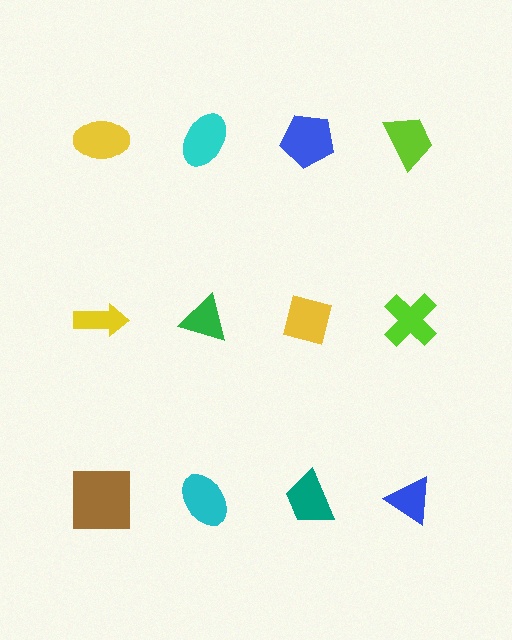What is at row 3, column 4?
A blue triangle.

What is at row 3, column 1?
A brown square.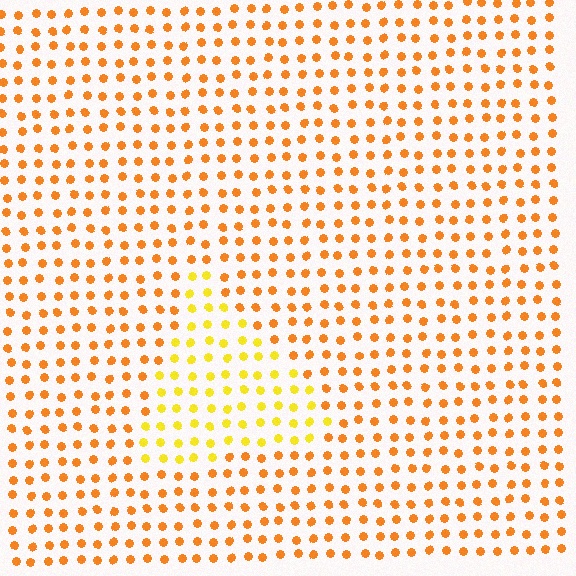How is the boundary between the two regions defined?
The boundary is defined purely by a slight shift in hue (about 28 degrees). Spacing, size, and orientation are identical on both sides.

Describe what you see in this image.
The image is filled with small orange elements in a uniform arrangement. A triangle-shaped region is visible where the elements are tinted to a slightly different hue, forming a subtle color boundary.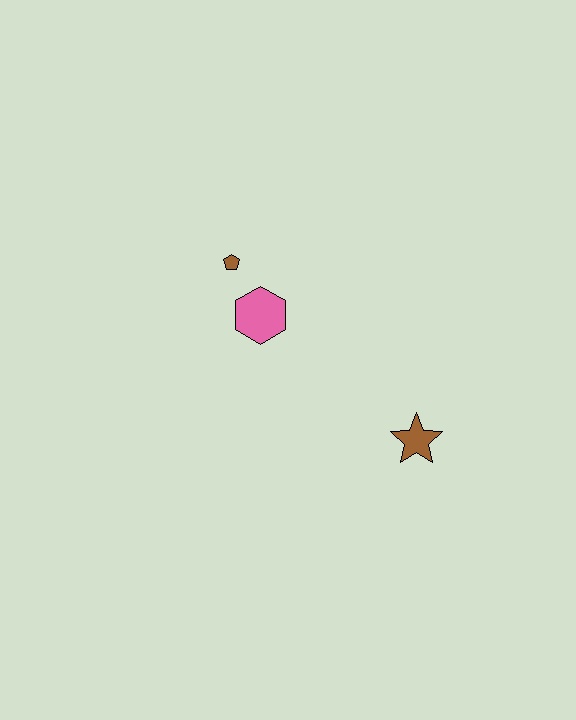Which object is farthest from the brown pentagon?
The brown star is farthest from the brown pentagon.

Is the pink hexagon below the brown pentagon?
Yes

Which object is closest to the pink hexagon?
The brown pentagon is closest to the pink hexagon.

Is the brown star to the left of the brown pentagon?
No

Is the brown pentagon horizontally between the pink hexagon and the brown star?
No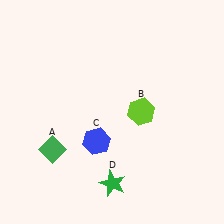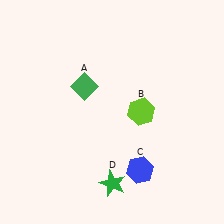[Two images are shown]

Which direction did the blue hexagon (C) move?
The blue hexagon (C) moved right.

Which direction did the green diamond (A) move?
The green diamond (A) moved up.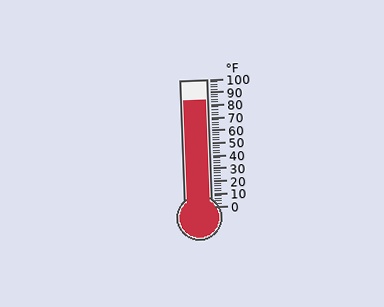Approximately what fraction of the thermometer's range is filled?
The thermometer is filled to approximately 85% of its range.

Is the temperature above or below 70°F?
The temperature is above 70°F.